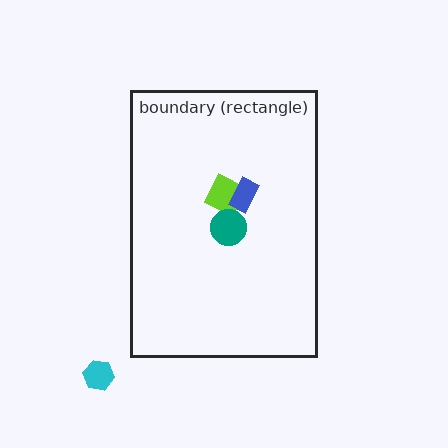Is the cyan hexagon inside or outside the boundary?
Outside.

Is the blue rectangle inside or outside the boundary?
Inside.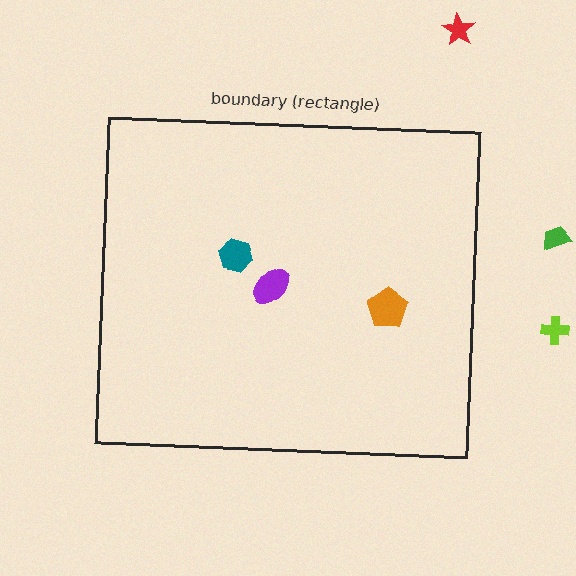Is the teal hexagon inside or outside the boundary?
Inside.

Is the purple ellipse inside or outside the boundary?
Inside.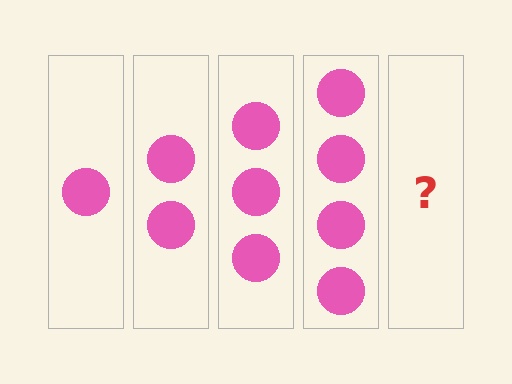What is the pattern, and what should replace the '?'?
The pattern is that each step adds one more circle. The '?' should be 5 circles.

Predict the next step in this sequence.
The next step is 5 circles.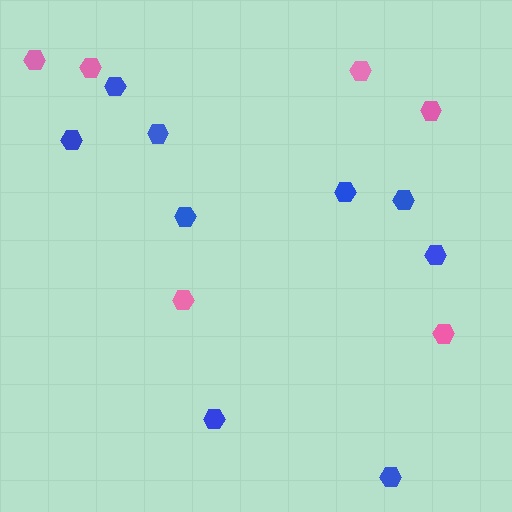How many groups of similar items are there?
There are 2 groups: one group of blue hexagons (9) and one group of pink hexagons (6).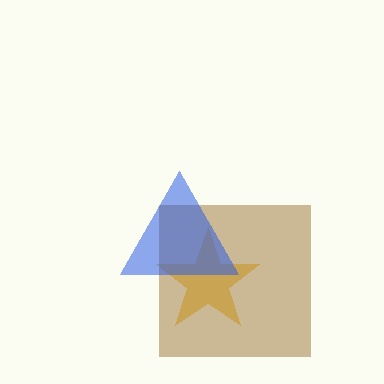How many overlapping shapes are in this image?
There are 3 overlapping shapes in the image.